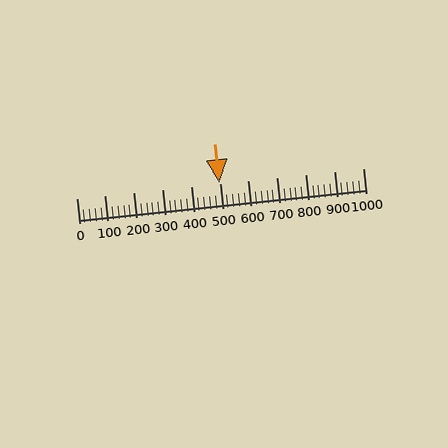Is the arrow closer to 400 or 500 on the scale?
The arrow is closer to 500.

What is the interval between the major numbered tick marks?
The major tick marks are spaced 100 units apart.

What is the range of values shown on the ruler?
The ruler shows values from 0 to 1000.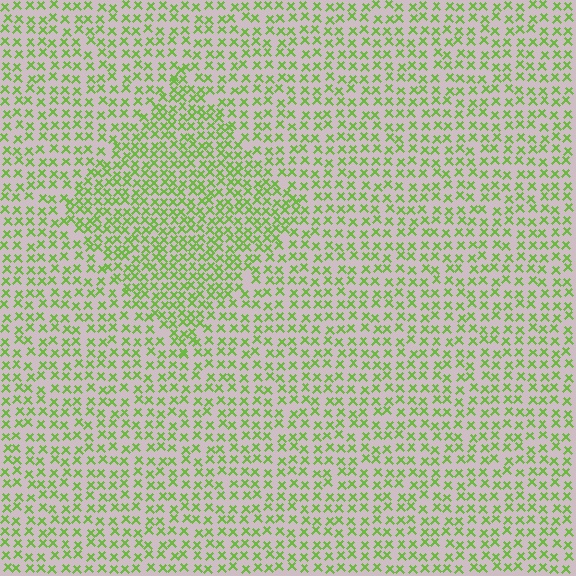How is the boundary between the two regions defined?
The boundary is defined by a change in element density (approximately 1.6x ratio). All elements are the same color, size, and shape.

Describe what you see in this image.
The image contains small lime elements arranged at two different densities. A diamond-shaped region is visible where the elements are more densely packed than the surrounding area.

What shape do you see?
I see a diamond.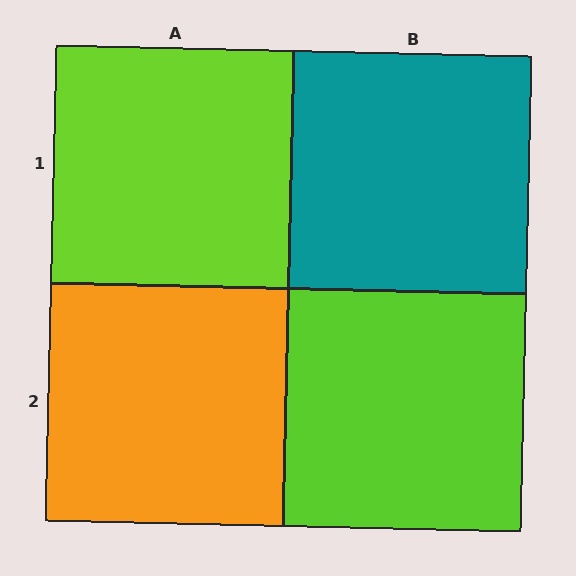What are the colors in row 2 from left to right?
Orange, lime.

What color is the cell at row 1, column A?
Lime.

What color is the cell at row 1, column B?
Teal.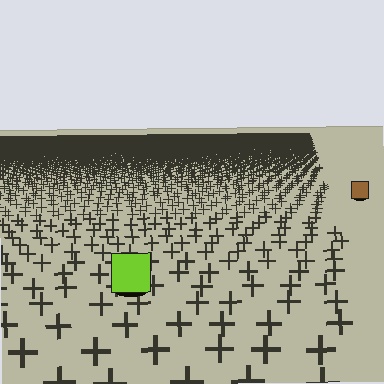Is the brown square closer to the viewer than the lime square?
No. The lime square is closer — you can tell from the texture gradient: the ground texture is coarser near it.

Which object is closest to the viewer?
The lime square is closest. The texture marks near it are larger and more spread out.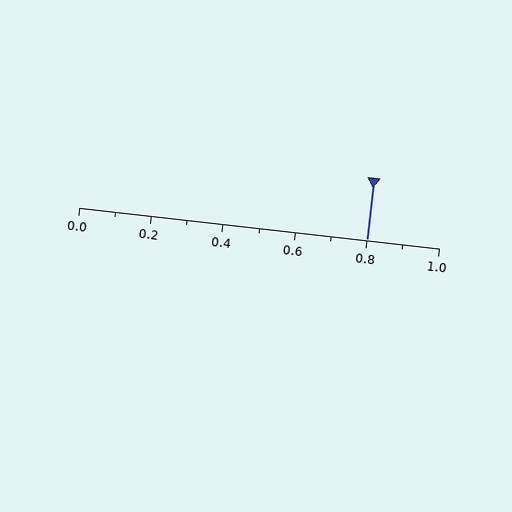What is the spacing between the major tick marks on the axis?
The major ticks are spaced 0.2 apart.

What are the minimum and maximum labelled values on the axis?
The axis runs from 0.0 to 1.0.